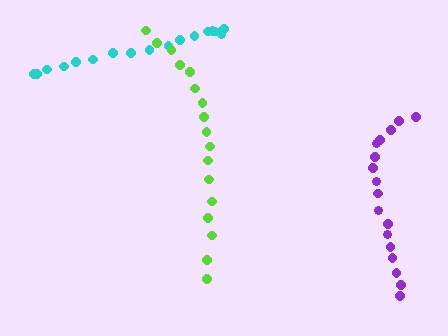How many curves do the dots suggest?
There are 3 distinct paths.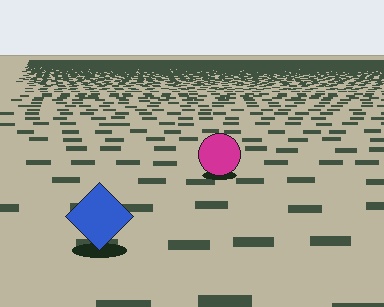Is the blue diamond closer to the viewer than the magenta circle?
Yes. The blue diamond is closer — you can tell from the texture gradient: the ground texture is coarser near it.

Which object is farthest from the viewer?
The magenta circle is farthest from the viewer. It appears smaller and the ground texture around it is denser.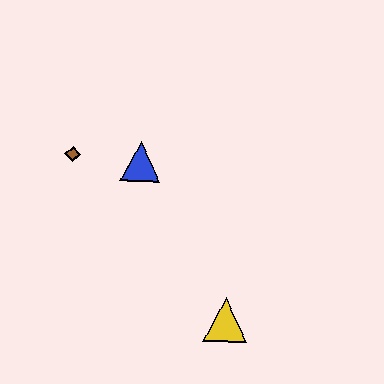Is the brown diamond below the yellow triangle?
No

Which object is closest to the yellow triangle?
The blue triangle is closest to the yellow triangle.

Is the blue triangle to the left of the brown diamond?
No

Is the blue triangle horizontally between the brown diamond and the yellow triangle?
Yes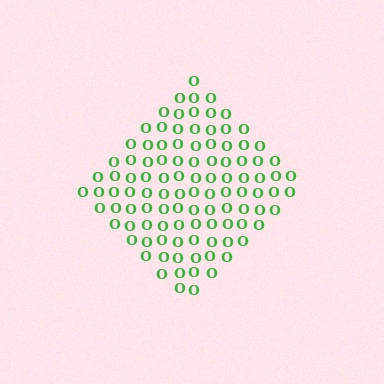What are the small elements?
The small elements are letter O's.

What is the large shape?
The large shape is a diamond.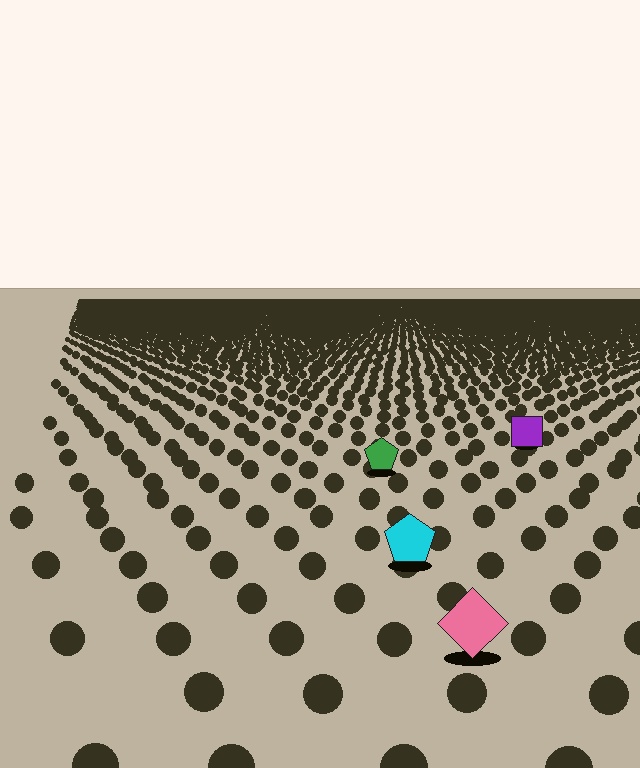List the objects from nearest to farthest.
From nearest to farthest: the pink diamond, the cyan pentagon, the green pentagon, the purple square.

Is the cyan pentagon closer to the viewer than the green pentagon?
Yes. The cyan pentagon is closer — you can tell from the texture gradient: the ground texture is coarser near it.